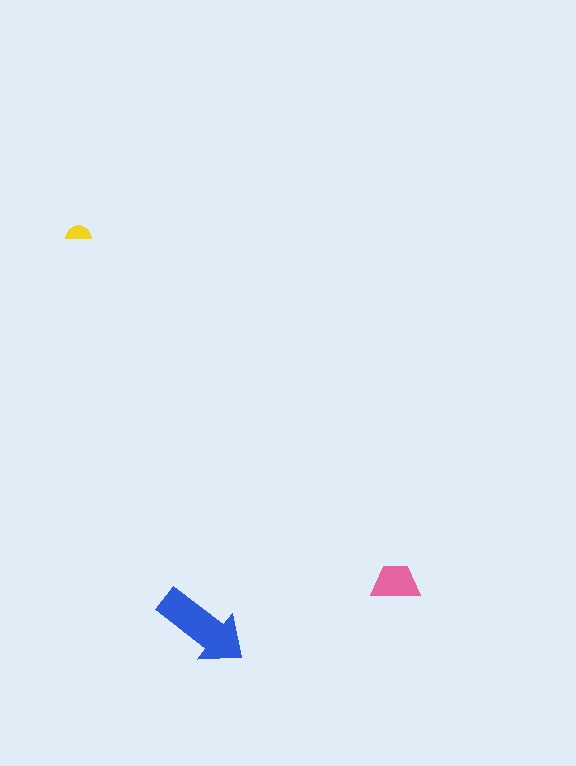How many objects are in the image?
There are 3 objects in the image.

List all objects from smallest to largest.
The yellow semicircle, the pink trapezoid, the blue arrow.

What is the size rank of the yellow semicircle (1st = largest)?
3rd.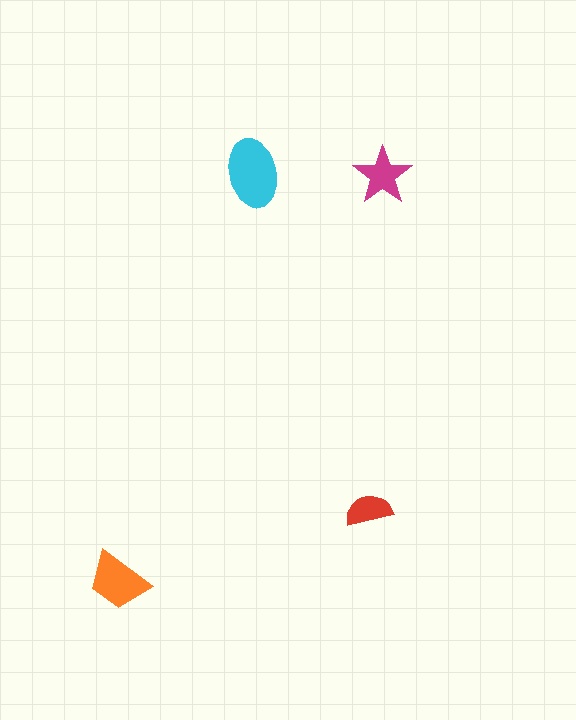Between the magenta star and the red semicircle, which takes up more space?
The magenta star.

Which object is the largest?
The cyan ellipse.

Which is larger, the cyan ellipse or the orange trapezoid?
The cyan ellipse.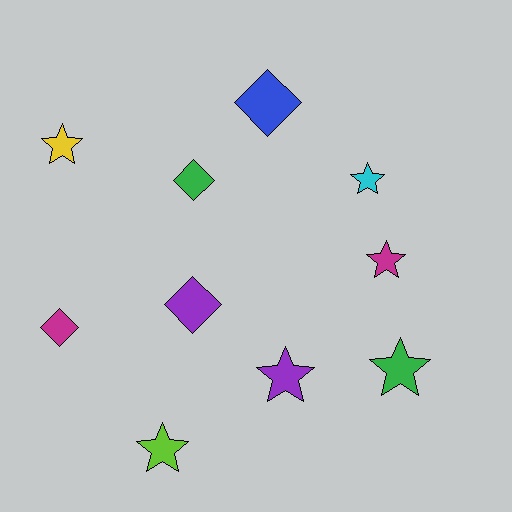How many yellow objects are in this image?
There is 1 yellow object.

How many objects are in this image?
There are 10 objects.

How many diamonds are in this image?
There are 4 diamonds.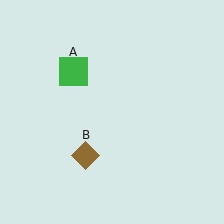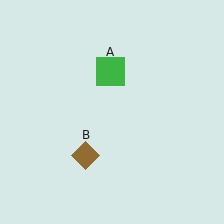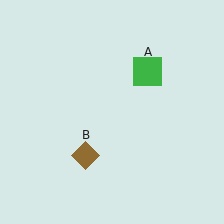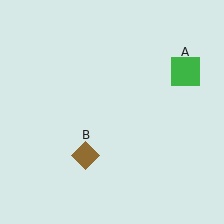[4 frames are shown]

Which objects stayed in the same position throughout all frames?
Brown diamond (object B) remained stationary.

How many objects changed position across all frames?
1 object changed position: green square (object A).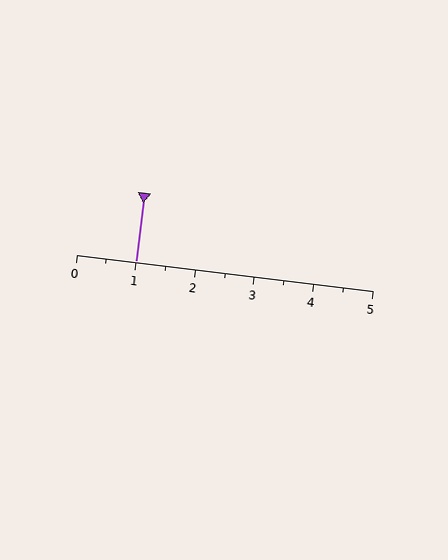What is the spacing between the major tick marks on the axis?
The major ticks are spaced 1 apart.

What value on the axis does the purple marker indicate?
The marker indicates approximately 1.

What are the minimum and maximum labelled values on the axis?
The axis runs from 0 to 5.